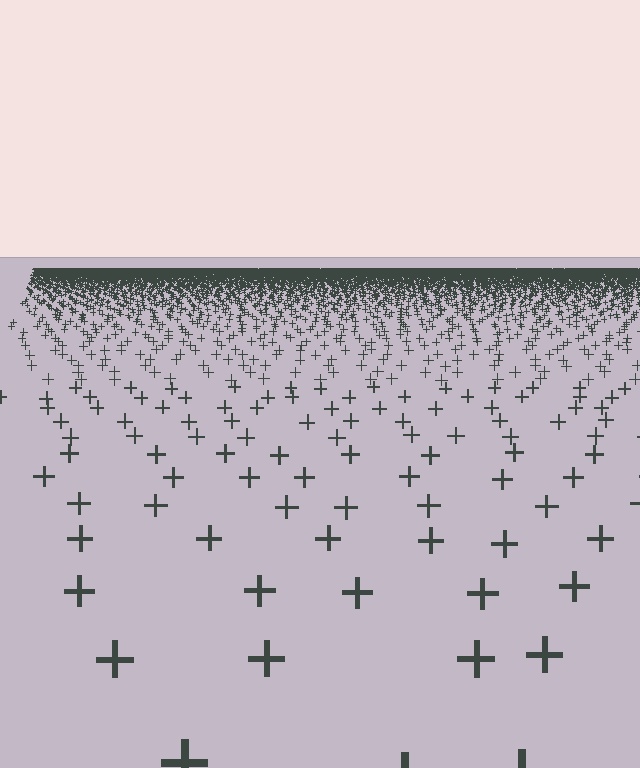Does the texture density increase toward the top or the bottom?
Density increases toward the top.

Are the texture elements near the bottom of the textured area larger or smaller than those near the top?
Larger. Near the bottom, elements are closer to the viewer and appear at a bigger on-screen size.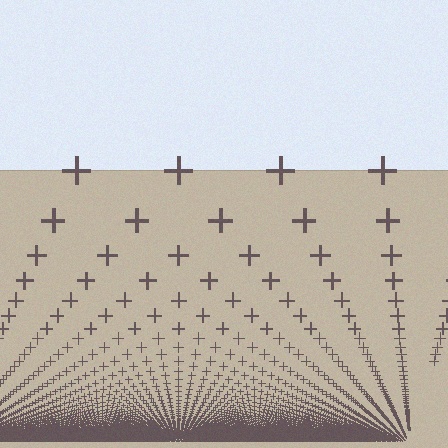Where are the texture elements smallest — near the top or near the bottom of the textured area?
Near the bottom.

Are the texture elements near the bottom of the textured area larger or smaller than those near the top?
Smaller. The gradient is inverted — elements near the bottom are smaller and denser.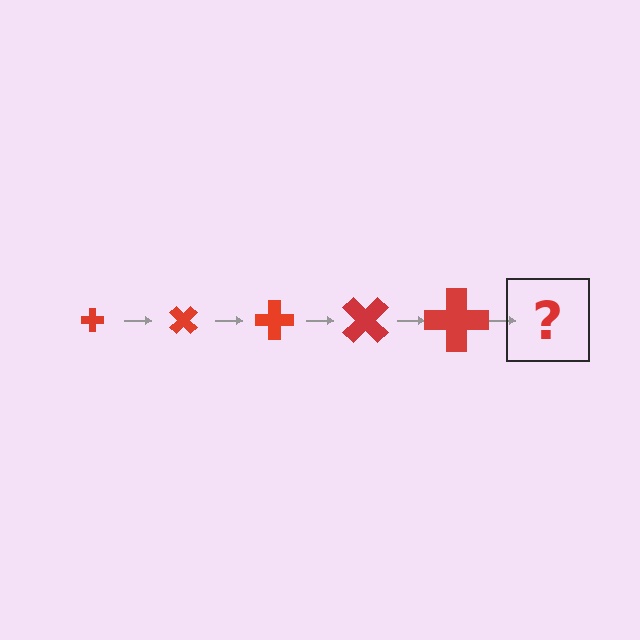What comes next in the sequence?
The next element should be a cross, larger than the previous one and rotated 225 degrees from the start.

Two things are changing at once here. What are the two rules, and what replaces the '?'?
The two rules are that the cross grows larger each step and it rotates 45 degrees each step. The '?' should be a cross, larger than the previous one and rotated 225 degrees from the start.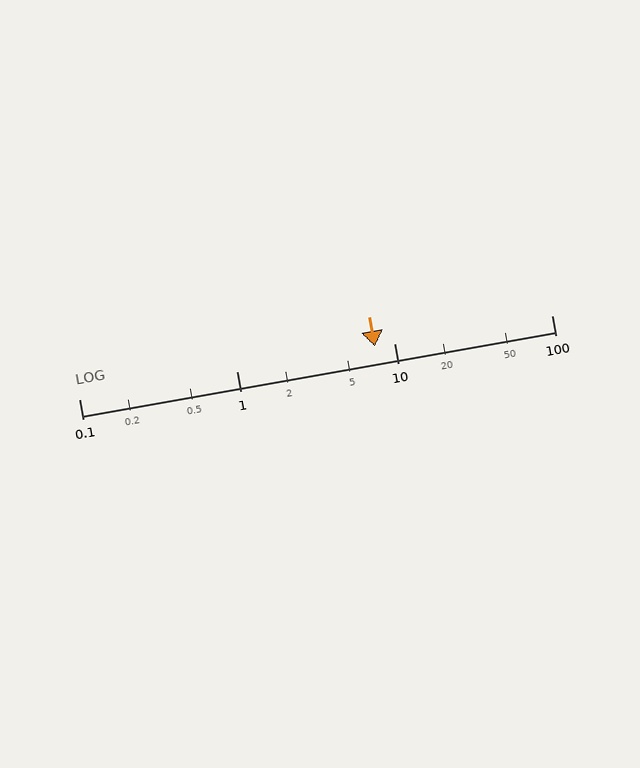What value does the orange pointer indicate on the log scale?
The pointer indicates approximately 7.5.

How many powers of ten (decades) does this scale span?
The scale spans 3 decades, from 0.1 to 100.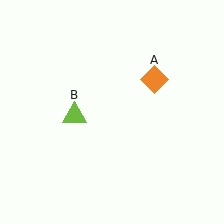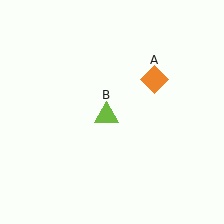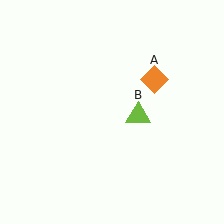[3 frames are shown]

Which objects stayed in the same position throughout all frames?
Orange diamond (object A) remained stationary.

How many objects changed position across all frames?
1 object changed position: lime triangle (object B).